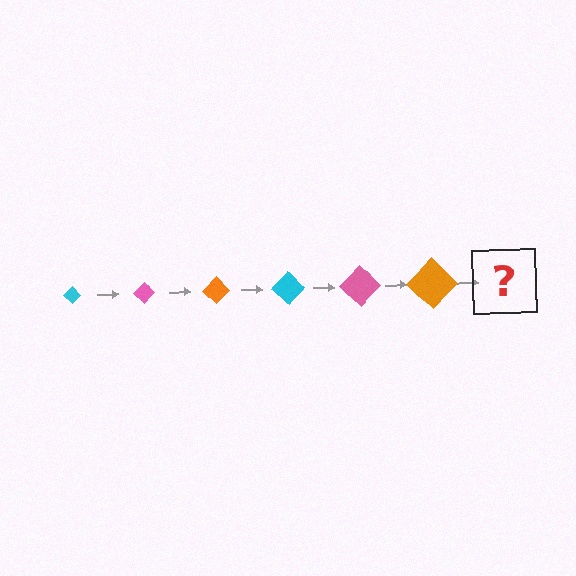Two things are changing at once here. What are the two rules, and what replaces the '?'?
The two rules are that the diamond grows larger each step and the color cycles through cyan, pink, and orange. The '?' should be a cyan diamond, larger than the previous one.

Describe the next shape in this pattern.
It should be a cyan diamond, larger than the previous one.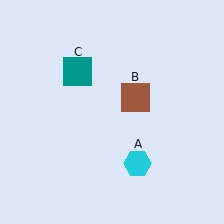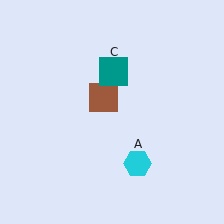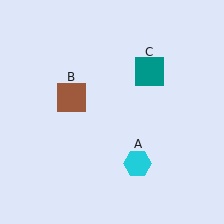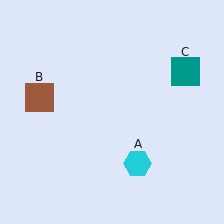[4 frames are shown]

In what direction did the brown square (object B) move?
The brown square (object B) moved left.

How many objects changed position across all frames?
2 objects changed position: brown square (object B), teal square (object C).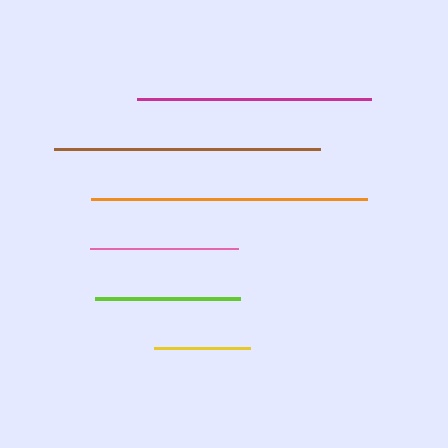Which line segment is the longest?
The orange line is the longest at approximately 276 pixels.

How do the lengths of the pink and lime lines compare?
The pink and lime lines are approximately the same length.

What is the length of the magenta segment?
The magenta segment is approximately 234 pixels long.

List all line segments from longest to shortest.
From longest to shortest: orange, brown, magenta, pink, lime, yellow.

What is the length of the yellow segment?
The yellow segment is approximately 96 pixels long.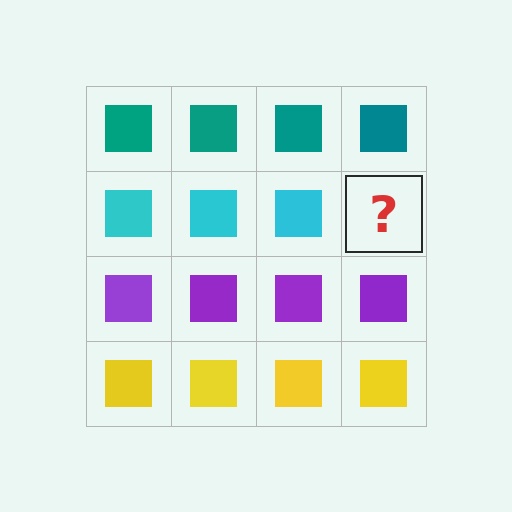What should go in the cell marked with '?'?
The missing cell should contain a cyan square.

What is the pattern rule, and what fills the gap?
The rule is that each row has a consistent color. The gap should be filled with a cyan square.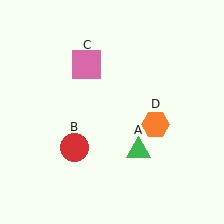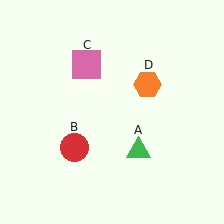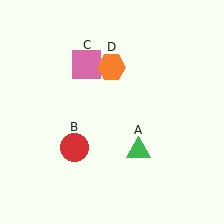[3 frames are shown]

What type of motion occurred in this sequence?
The orange hexagon (object D) rotated counterclockwise around the center of the scene.